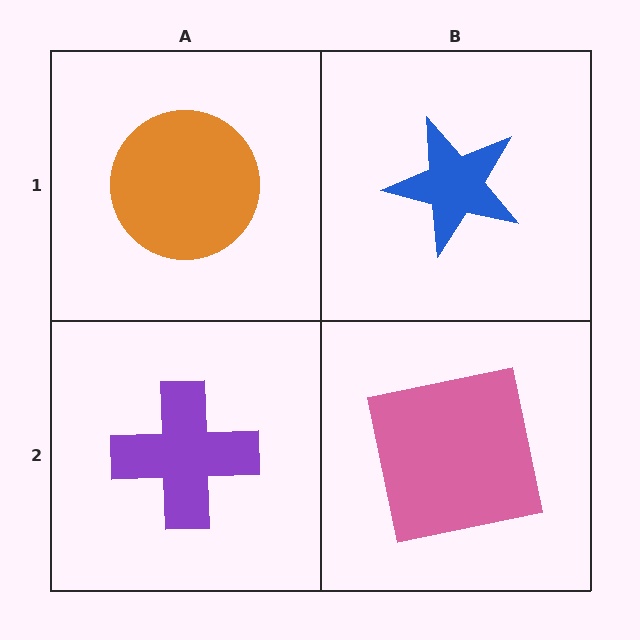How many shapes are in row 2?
2 shapes.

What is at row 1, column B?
A blue star.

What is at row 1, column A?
An orange circle.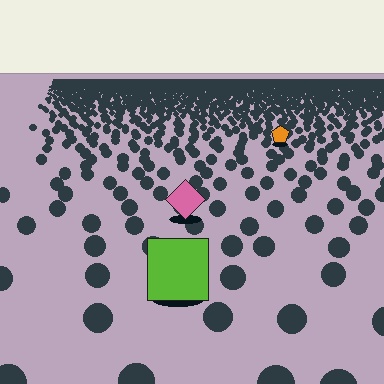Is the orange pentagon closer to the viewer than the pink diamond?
No. The pink diamond is closer — you can tell from the texture gradient: the ground texture is coarser near it.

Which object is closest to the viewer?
The lime square is closest. The texture marks near it are larger and more spread out.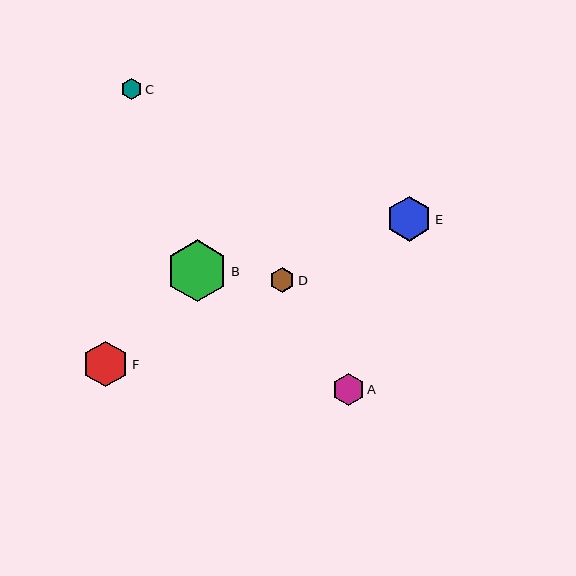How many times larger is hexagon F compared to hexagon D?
Hexagon F is approximately 1.8 times the size of hexagon D.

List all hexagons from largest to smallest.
From largest to smallest: B, F, E, A, D, C.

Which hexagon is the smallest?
Hexagon C is the smallest with a size of approximately 21 pixels.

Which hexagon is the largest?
Hexagon B is the largest with a size of approximately 62 pixels.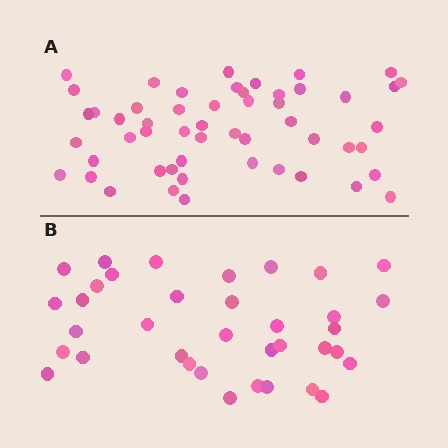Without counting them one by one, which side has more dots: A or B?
Region A (the top region) has more dots.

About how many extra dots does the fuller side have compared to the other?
Region A has approximately 15 more dots than region B.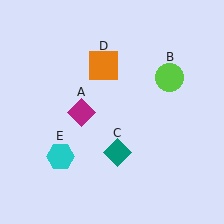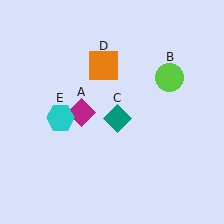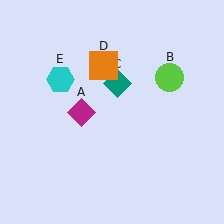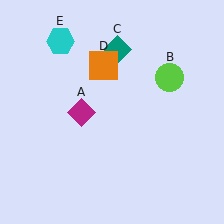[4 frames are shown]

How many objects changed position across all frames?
2 objects changed position: teal diamond (object C), cyan hexagon (object E).